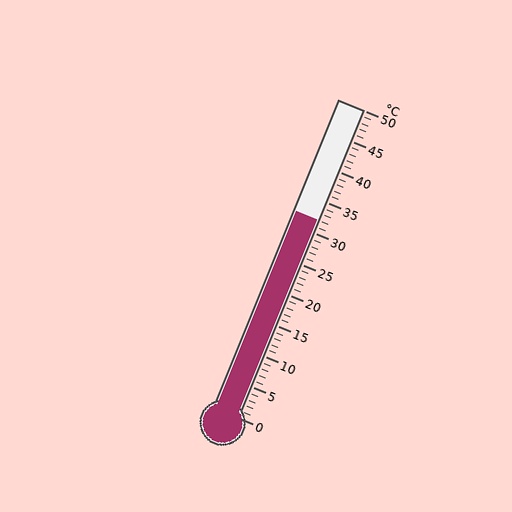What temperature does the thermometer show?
The thermometer shows approximately 32°C.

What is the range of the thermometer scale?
The thermometer scale ranges from 0°C to 50°C.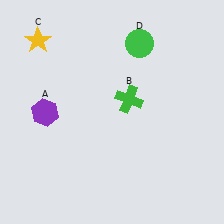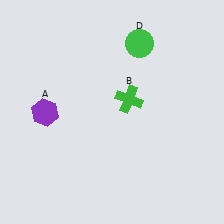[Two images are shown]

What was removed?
The yellow star (C) was removed in Image 2.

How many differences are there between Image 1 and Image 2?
There is 1 difference between the two images.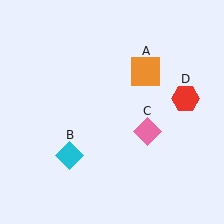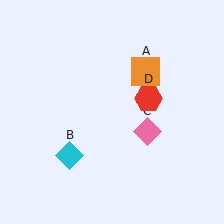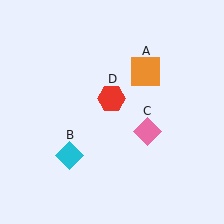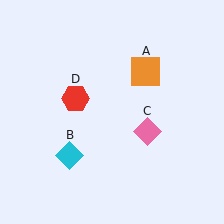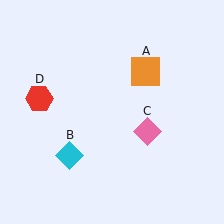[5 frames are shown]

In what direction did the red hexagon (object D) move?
The red hexagon (object D) moved left.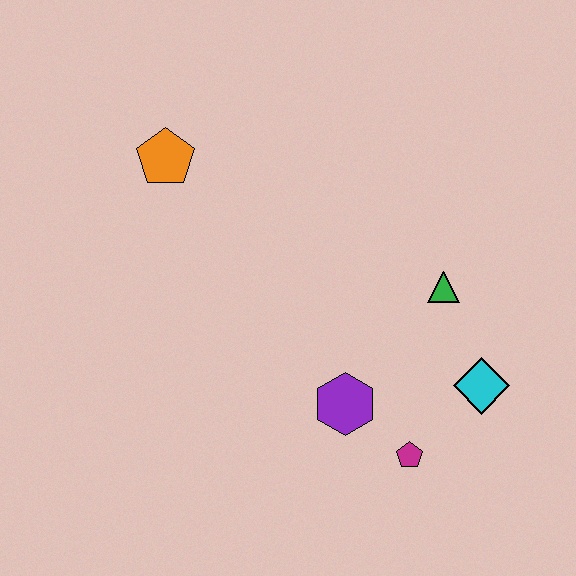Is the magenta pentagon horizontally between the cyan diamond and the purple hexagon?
Yes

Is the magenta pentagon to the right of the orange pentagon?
Yes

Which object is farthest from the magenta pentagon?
The orange pentagon is farthest from the magenta pentagon.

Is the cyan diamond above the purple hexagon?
Yes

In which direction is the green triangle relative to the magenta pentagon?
The green triangle is above the magenta pentagon.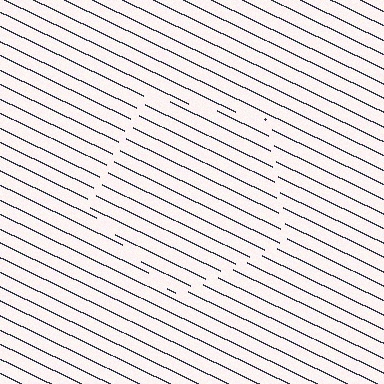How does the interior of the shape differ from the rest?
The interior of the shape contains the same grating, shifted by half a period — the contour is defined by the phase discontinuity where line-ends from the inner and outer gratings abut.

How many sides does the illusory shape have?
5 sides — the line-ends trace a pentagon.